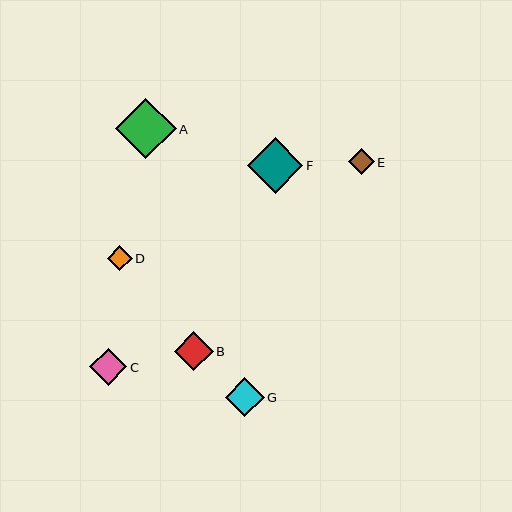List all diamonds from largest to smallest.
From largest to smallest: A, F, B, G, C, E, D.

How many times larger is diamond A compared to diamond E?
Diamond A is approximately 2.3 times the size of diamond E.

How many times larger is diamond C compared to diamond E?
Diamond C is approximately 1.4 times the size of diamond E.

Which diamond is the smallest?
Diamond D is the smallest with a size of approximately 25 pixels.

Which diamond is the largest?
Diamond A is the largest with a size of approximately 61 pixels.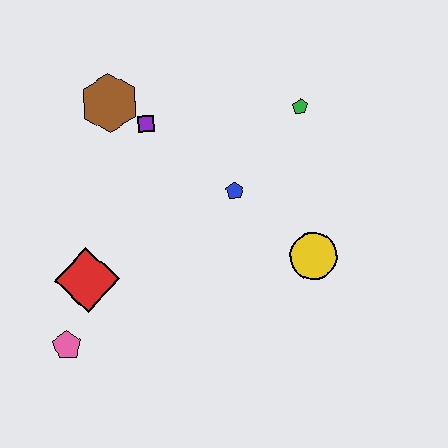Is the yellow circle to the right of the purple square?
Yes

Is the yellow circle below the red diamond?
No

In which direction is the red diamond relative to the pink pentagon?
The red diamond is above the pink pentagon.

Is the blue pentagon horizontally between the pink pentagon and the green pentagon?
Yes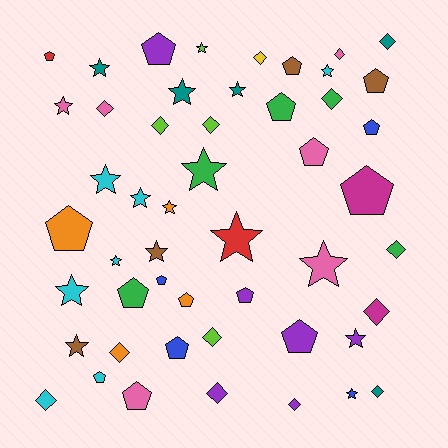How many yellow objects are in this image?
There is 1 yellow object.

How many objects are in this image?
There are 50 objects.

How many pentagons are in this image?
There are 17 pentagons.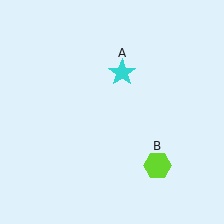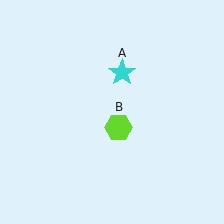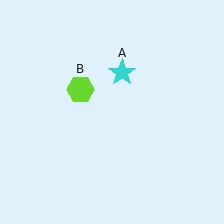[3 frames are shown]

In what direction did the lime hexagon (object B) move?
The lime hexagon (object B) moved up and to the left.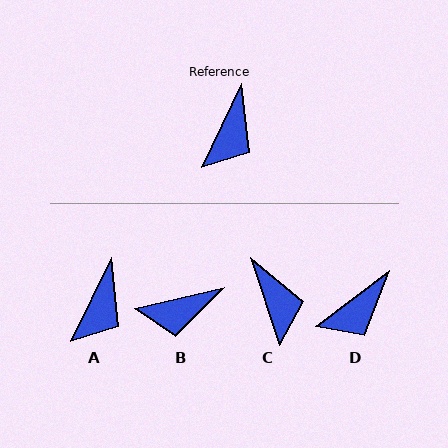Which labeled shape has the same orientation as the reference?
A.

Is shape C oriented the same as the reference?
No, it is off by about 44 degrees.